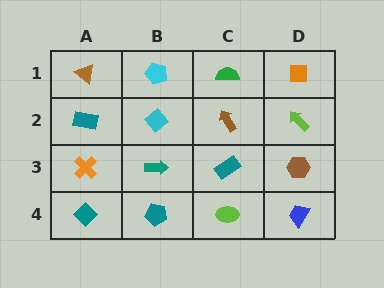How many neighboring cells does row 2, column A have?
3.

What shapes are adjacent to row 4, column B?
A teal arrow (row 3, column B), a teal diamond (row 4, column A), a lime ellipse (row 4, column C).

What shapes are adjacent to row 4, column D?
A brown hexagon (row 3, column D), a lime ellipse (row 4, column C).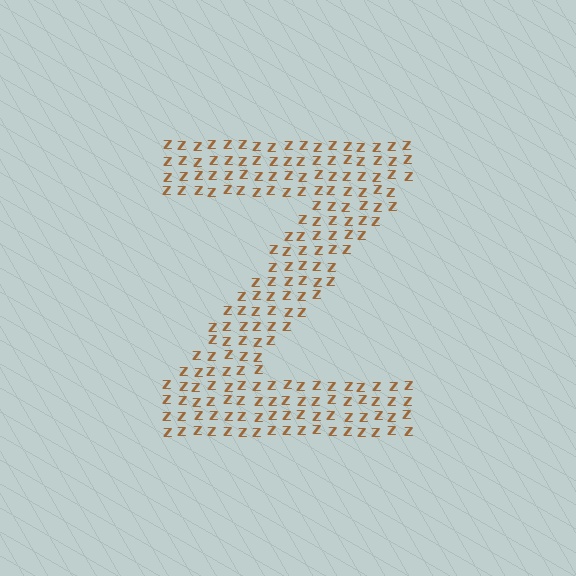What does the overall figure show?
The overall figure shows the letter Z.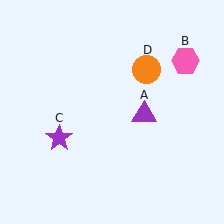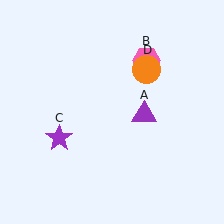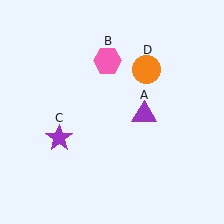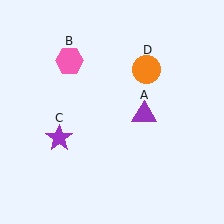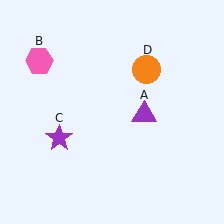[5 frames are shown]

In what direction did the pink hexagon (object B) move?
The pink hexagon (object B) moved left.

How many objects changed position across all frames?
1 object changed position: pink hexagon (object B).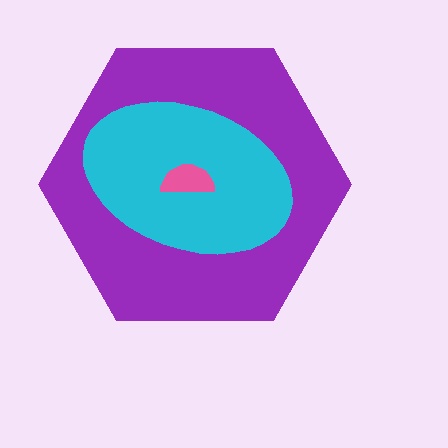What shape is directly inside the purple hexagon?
The cyan ellipse.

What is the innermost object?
The pink semicircle.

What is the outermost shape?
The purple hexagon.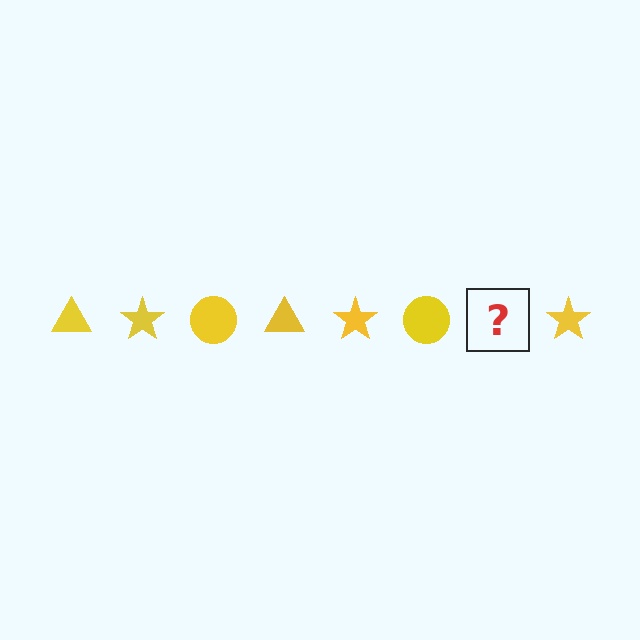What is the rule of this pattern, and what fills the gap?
The rule is that the pattern cycles through triangle, star, circle shapes in yellow. The gap should be filled with a yellow triangle.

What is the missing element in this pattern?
The missing element is a yellow triangle.